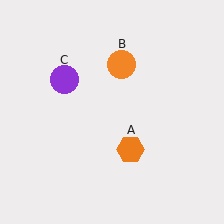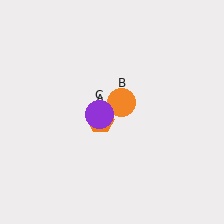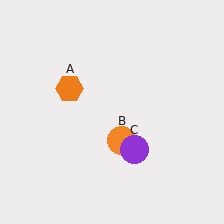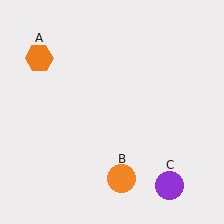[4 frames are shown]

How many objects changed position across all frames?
3 objects changed position: orange hexagon (object A), orange circle (object B), purple circle (object C).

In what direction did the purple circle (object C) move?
The purple circle (object C) moved down and to the right.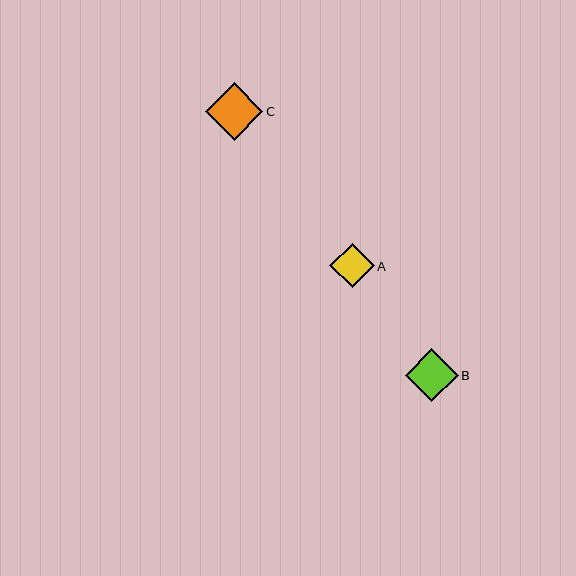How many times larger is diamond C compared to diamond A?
Diamond C is approximately 1.3 times the size of diamond A.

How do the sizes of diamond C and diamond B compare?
Diamond C and diamond B are approximately the same size.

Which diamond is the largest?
Diamond C is the largest with a size of approximately 58 pixels.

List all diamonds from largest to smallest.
From largest to smallest: C, B, A.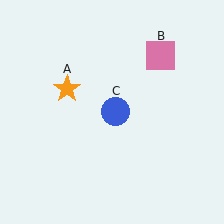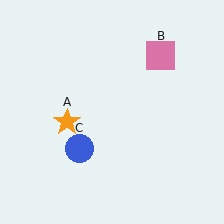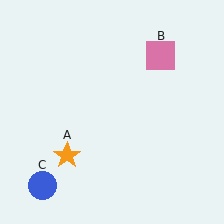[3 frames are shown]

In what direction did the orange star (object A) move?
The orange star (object A) moved down.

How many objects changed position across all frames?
2 objects changed position: orange star (object A), blue circle (object C).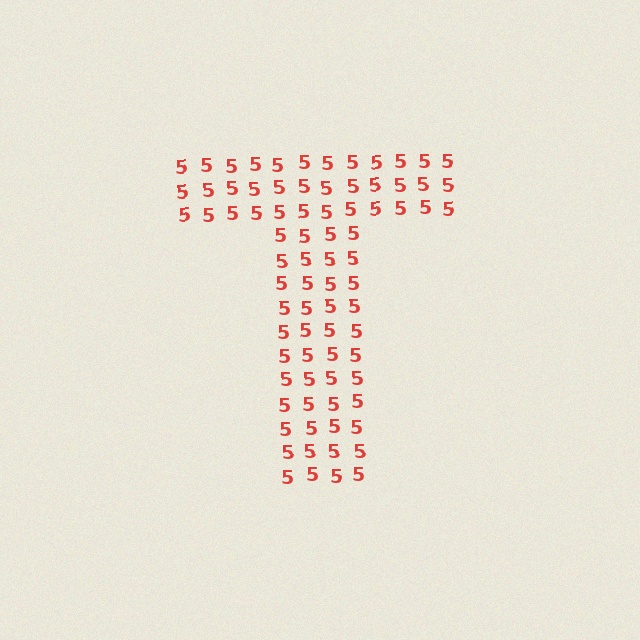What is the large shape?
The large shape is the letter T.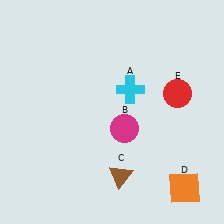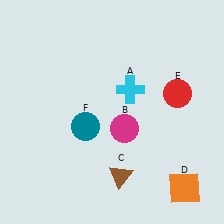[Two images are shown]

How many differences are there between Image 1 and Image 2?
There is 1 difference between the two images.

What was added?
A teal circle (F) was added in Image 2.